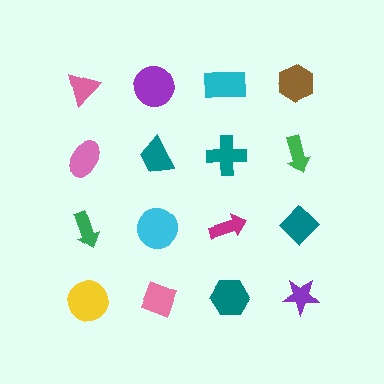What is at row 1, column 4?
A brown hexagon.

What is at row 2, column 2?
A teal trapezoid.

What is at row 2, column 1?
A pink ellipse.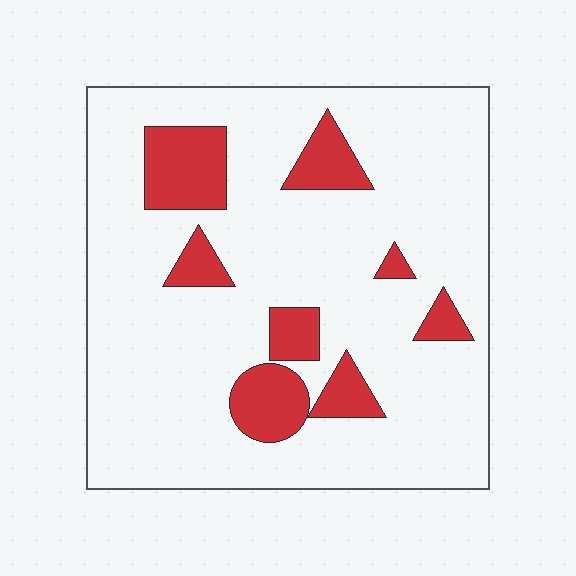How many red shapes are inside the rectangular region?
8.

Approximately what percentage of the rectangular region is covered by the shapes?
Approximately 15%.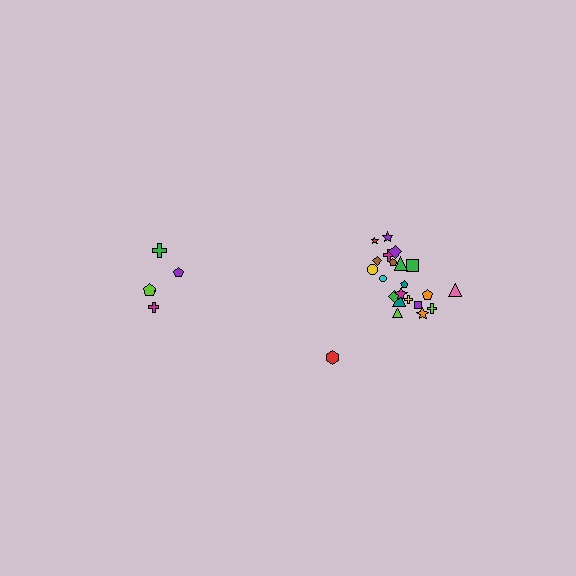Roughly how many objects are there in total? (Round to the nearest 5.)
Roughly 25 objects in total.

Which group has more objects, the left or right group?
The right group.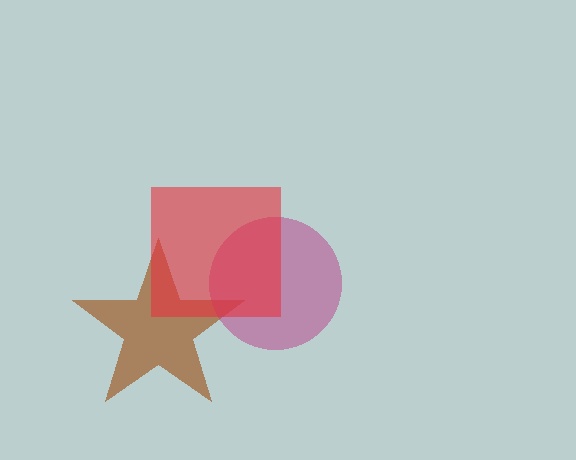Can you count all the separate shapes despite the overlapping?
Yes, there are 3 separate shapes.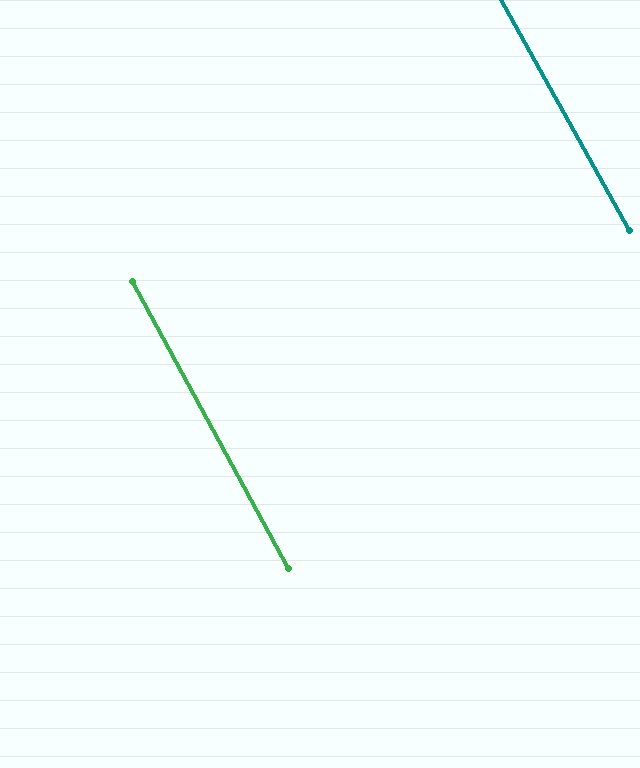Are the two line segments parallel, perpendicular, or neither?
Parallel — their directions differ by only 0.5°.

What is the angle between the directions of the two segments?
Approximately 0 degrees.